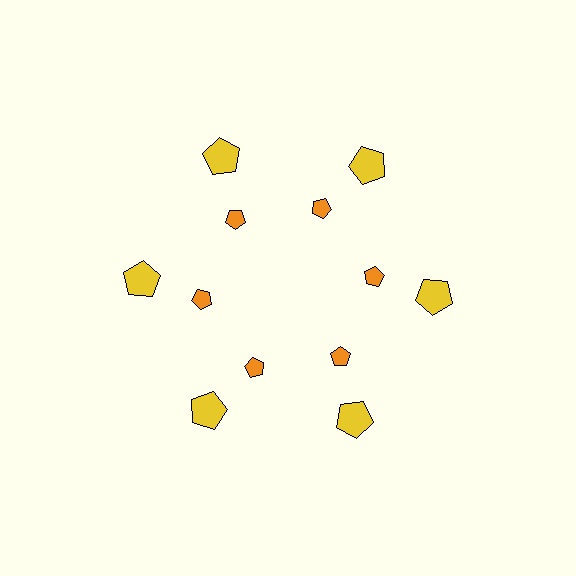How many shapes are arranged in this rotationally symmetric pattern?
There are 12 shapes, arranged in 6 groups of 2.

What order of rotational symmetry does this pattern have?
This pattern has 6-fold rotational symmetry.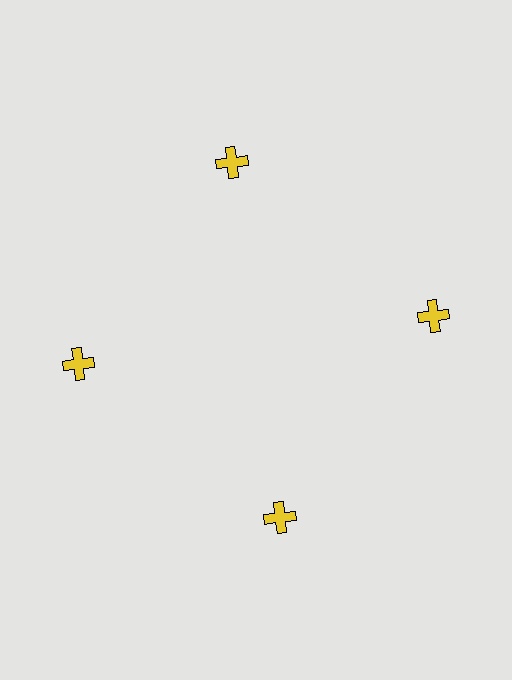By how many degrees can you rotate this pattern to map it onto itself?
The pattern maps onto itself every 90 degrees of rotation.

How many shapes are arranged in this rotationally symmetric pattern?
There are 4 shapes, arranged in 4 groups of 1.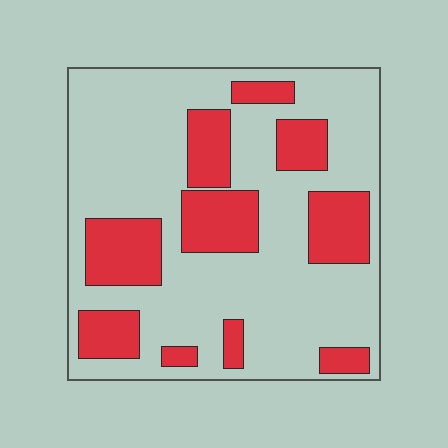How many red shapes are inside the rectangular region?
10.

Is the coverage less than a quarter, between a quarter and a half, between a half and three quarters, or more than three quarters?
Between a quarter and a half.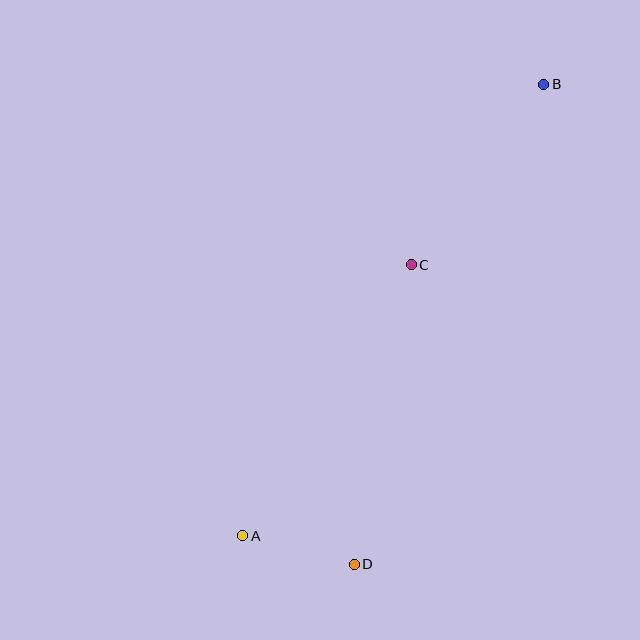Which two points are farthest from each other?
Points A and B are farthest from each other.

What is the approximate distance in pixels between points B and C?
The distance between B and C is approximately 224 pixels.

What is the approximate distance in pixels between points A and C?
The distance between A and C is approximately 319 pixels.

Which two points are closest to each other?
Points A and D are closest to each other.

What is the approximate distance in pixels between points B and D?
The distance between B and D is approximately 516 pixels.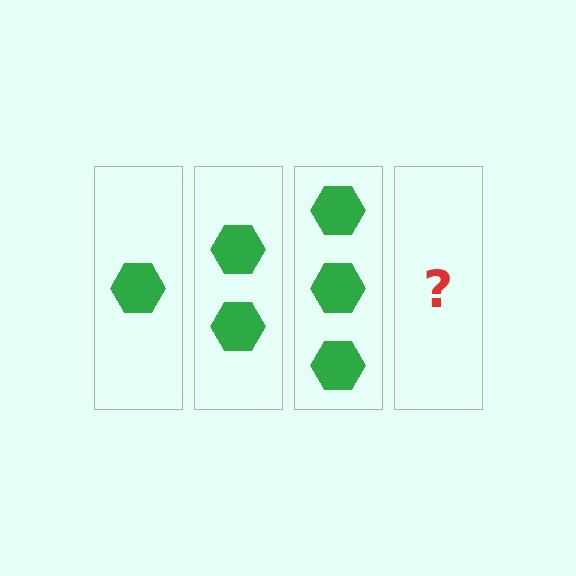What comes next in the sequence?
The next element should be 4 hexagons.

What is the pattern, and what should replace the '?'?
The pattern is that each step adds one more hexagon. The '?' should be 4 hexagons.